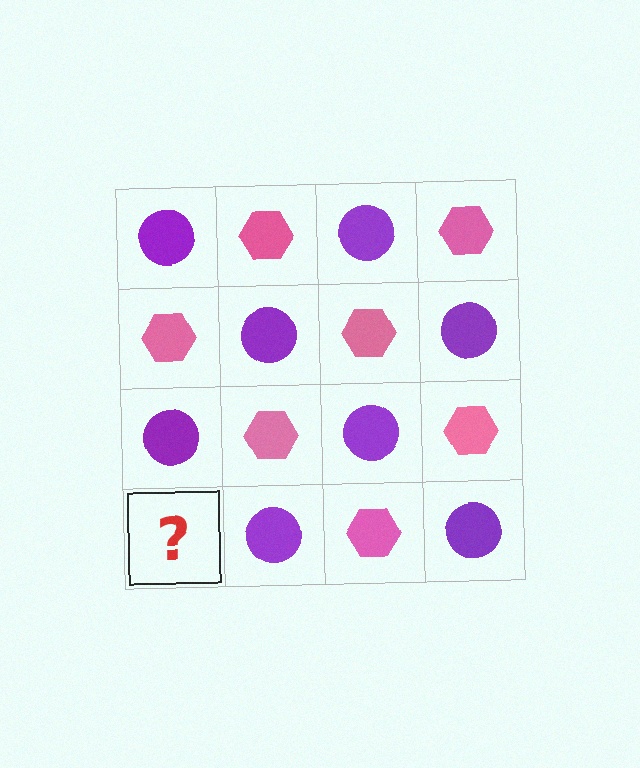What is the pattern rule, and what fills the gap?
The rule is that it alternates purple circle and pink hexagon in a checkerboard pattern. The gap should be filled with a pink hexagon.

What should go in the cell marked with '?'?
The missing cell should contain a pink hexagon.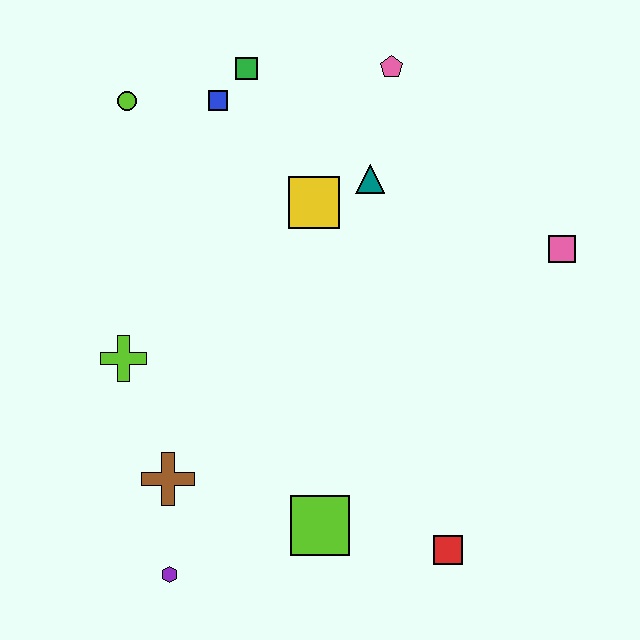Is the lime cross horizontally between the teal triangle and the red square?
No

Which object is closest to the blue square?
The green square is closest to the blue square.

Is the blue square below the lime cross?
No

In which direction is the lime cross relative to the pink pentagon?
The lime cross is below the pink pentagon.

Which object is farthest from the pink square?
The purple hexagon is farthest from the pink square.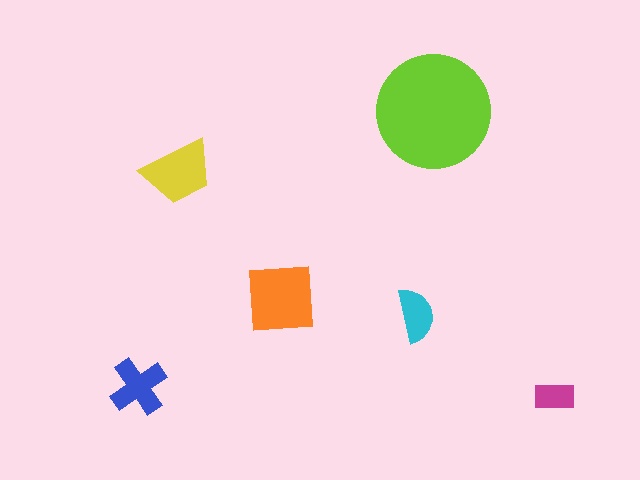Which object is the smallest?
The magenta rectangle.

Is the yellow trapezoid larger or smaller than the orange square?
Smaller.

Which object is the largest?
The lime circle.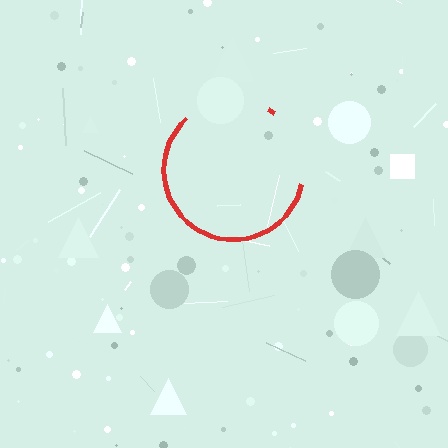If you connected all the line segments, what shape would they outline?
They would outline a circle.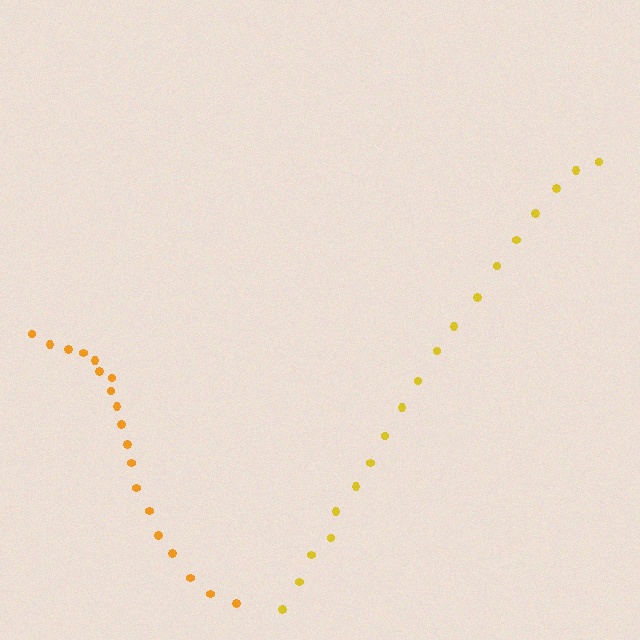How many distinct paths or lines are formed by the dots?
There are 2 distinct paths.